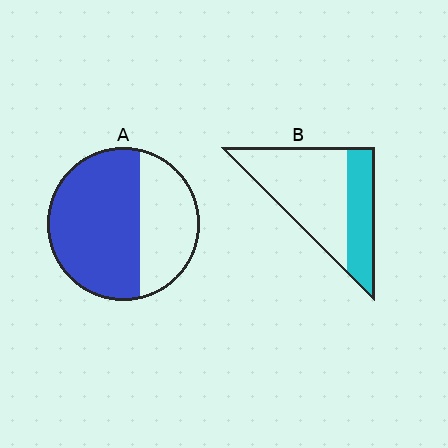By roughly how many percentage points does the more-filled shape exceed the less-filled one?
By roughly 30 percentage points (A over B).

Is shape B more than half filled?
No.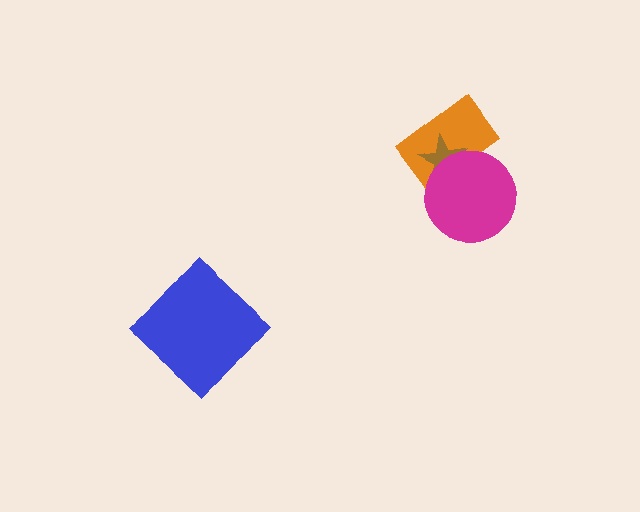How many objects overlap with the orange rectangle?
2 objects overlap with the orange rectangle.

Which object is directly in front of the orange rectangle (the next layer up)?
The brown star is directly in front of the orange rectangle.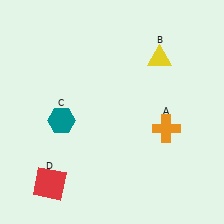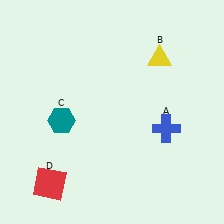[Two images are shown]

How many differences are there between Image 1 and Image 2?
There is 1 difference between the two images.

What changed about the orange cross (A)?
In Image 1, A is orange. In Image 2, it changed to blue.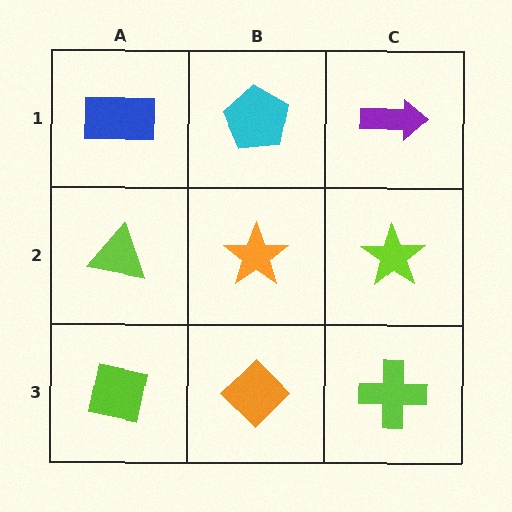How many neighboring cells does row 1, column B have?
3.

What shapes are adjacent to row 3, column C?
A lime star (row 2, column C), an orange diamond (row 3, column B).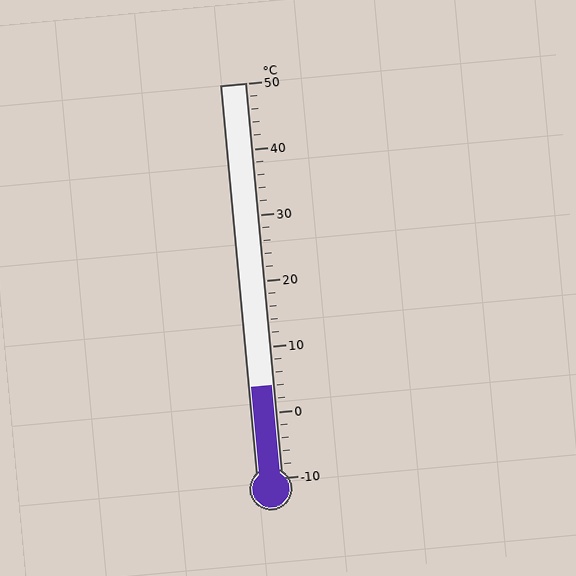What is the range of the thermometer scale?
The thermometer scale ranges from -10°C to 50°C.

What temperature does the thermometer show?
The thermometer shows approximately 4°C.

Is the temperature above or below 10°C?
The temperature is below 10°C.